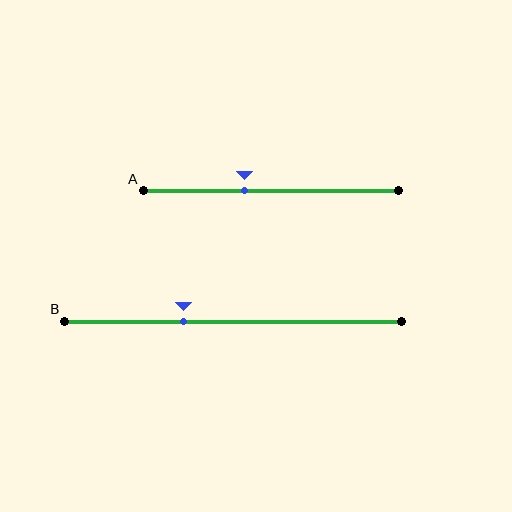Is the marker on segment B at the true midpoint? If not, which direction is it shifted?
No, the marker on segment B is shifted to the left by about 15% of the segment length.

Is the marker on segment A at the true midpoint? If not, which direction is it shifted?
No, the marker on segment A is shifted to the left by about 10% of the segment length.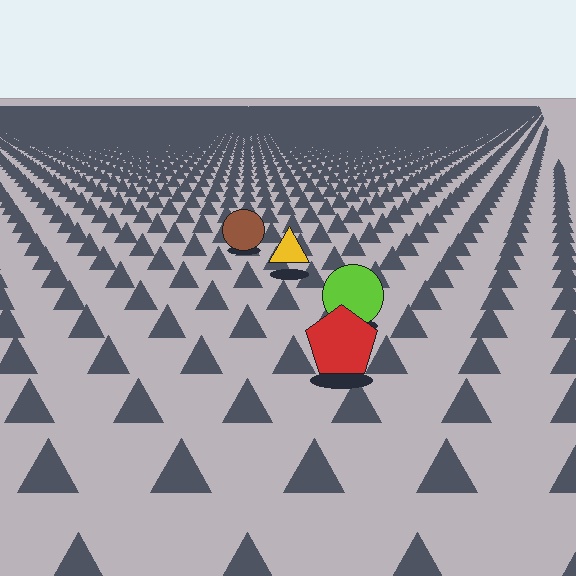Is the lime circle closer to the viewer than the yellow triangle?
Yes. The lime circle is closer — you can tell from the texture gradient: the ground texture is coarser near it.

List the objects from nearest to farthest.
From nearest to farthest: the red pentagon, the lime circle, the yellow triangle, the brown circle.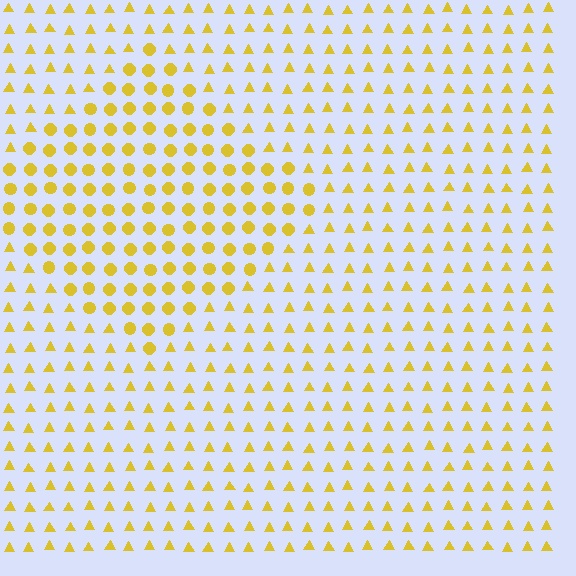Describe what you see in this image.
The image is filled with small yellow elements arranged in a uniform grid. A diamond-shaped region contains circles, while the surrounding area contains triangles. The boundary is defined purely by the change in element shape.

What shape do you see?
I see a diamond.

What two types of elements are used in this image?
The image uses circles inside the diamond region and triangles outside it.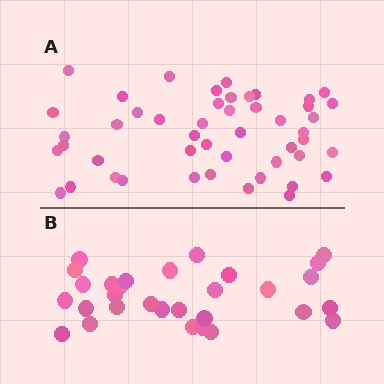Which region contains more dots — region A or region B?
Region A (the top region) has more dots.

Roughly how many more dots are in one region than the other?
Region A has approximately 20 more dots than region B.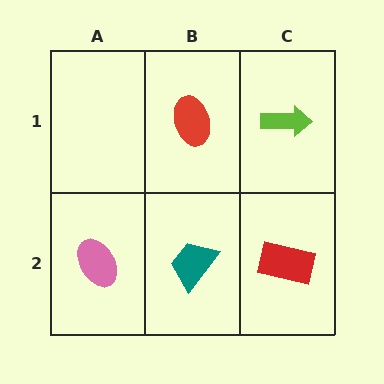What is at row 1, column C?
A lime arrow.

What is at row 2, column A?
A pink ellipse.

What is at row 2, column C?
A red rectangle.